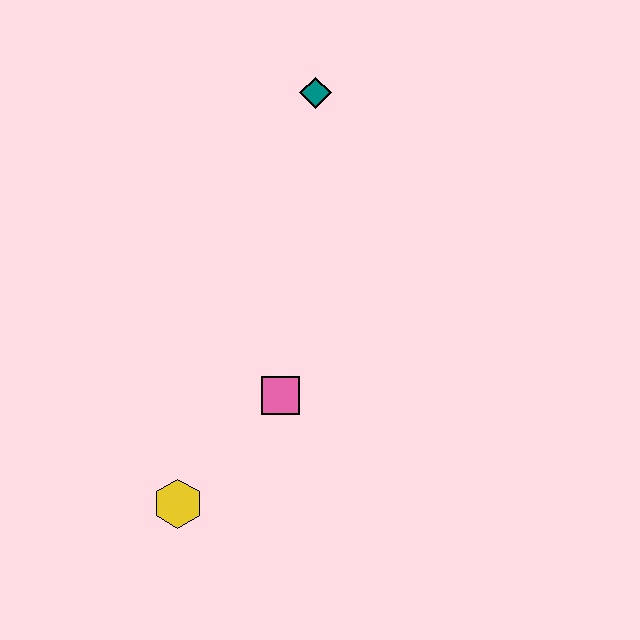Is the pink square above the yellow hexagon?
Yes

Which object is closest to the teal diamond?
The pink square is closest to the teal diamond.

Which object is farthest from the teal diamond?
The yellow hexagon is farthest from the teal diamond.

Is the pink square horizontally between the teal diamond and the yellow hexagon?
Yes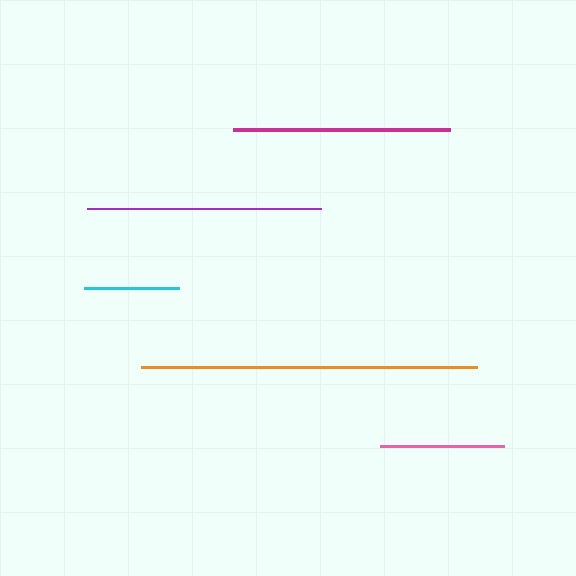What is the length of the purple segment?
The purple segment is approximately 235 pixels long.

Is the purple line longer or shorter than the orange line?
The orange line is longer than the purple line.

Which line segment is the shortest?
The cyan line is the shortest at approximately 96 pixels.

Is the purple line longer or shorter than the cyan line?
The purple line is longer than the cyan line.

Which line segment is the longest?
The orange line is the longest at approximately 337 pixels.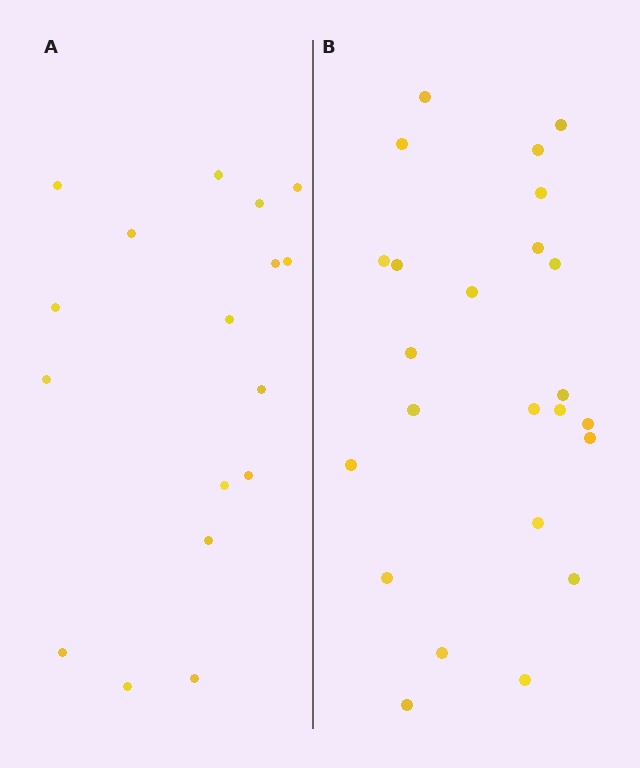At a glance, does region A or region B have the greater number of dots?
Region B (the right region) has more dots.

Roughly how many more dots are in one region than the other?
Region B has roughly 8 or so more dots than region A.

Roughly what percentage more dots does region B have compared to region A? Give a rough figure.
About 40% more.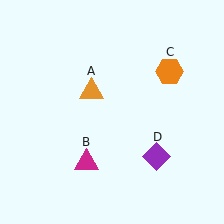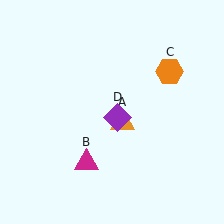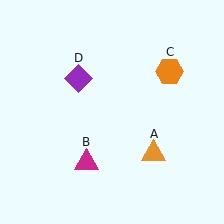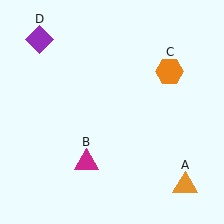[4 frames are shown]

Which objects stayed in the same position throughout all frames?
Magenta triangle (object B) and orange hexagon (object C) remained stationary.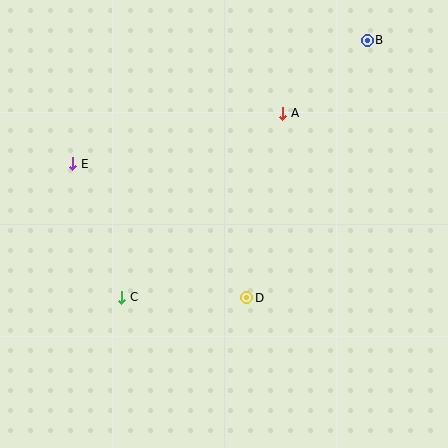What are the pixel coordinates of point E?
Point E is at (73, 164).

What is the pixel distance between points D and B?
The distance between D and B is 284 pixels.